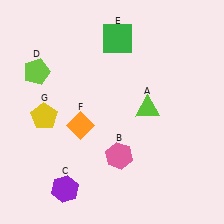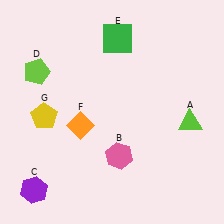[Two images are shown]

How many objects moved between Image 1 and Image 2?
2 objects moved between the two images.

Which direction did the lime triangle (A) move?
The lime triangle (A) moved right.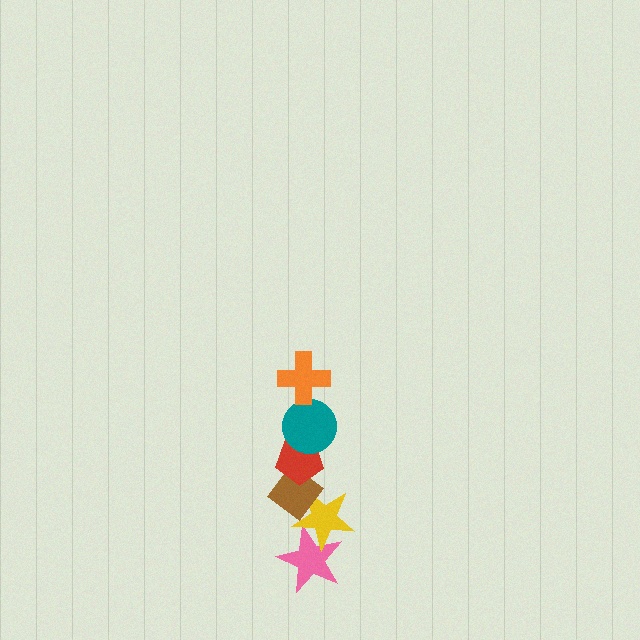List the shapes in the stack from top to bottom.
From top to bottom: the orange cross, the teal circle, the red pentagon, the brown diamond, the yellow star, the pink star.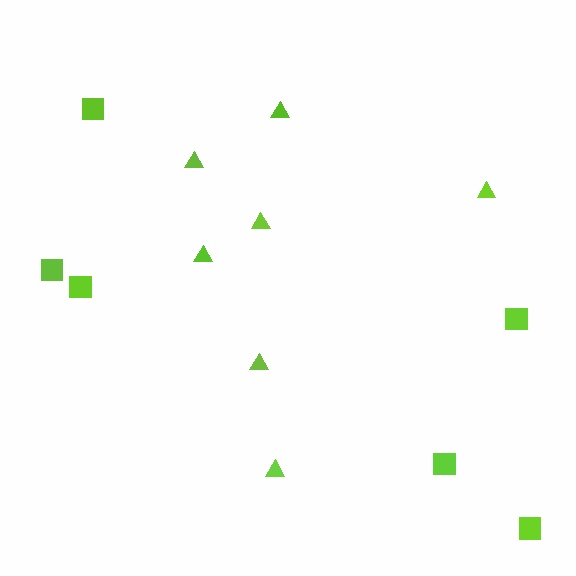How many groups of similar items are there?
There are 2 groups: one group of squares (6) and one group of triangles (7).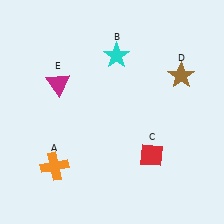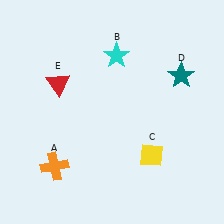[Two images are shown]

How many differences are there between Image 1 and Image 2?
There are 3 differences between the two images.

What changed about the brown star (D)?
In Image 1, D is brown. In Image 2, it changed to teal.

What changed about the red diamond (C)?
In Image 1, C is red. In Image 2, it changed to yellow.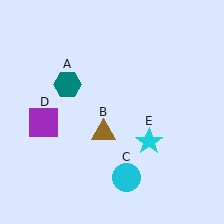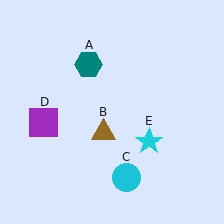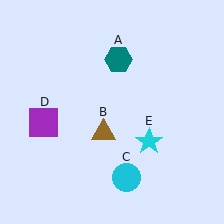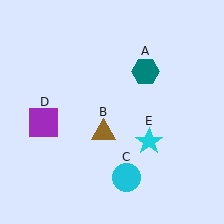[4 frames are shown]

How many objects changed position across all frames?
1 object changed position: teal hexagon (object A).